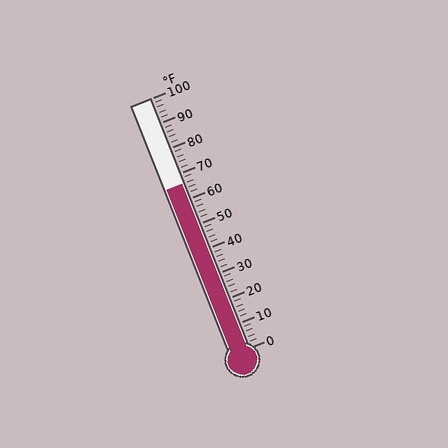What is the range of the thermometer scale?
The thermometer scale ranges from 0°F to 100°F.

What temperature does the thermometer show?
The thermometer shows approximately 66°F.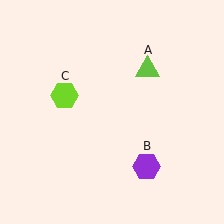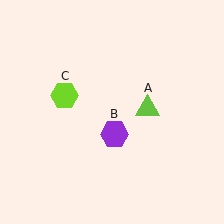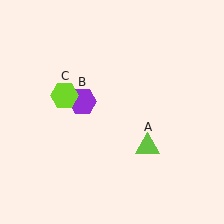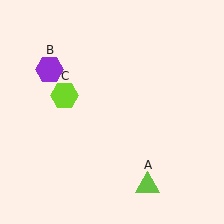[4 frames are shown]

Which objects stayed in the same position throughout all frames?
Lime hexagon (object C) remained stationary.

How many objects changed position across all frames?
2 objects changed position: lime triangle (object A), purple hexagon (object B).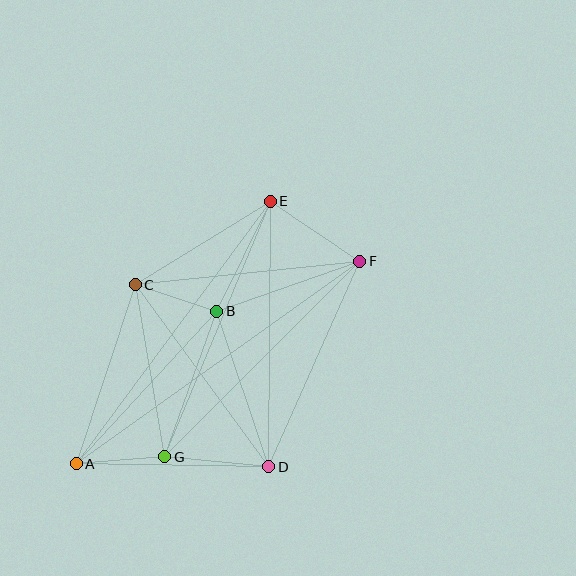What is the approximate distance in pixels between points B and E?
The distance between B and E is approximately 123 pixels.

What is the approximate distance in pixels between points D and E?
The distance between D and E is approximately 266 pixels.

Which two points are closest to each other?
Points B and C are closest to each other.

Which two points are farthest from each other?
Points A and F are farthest from each other.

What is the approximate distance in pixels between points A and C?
The distance between A and C is approximately 188 pixels.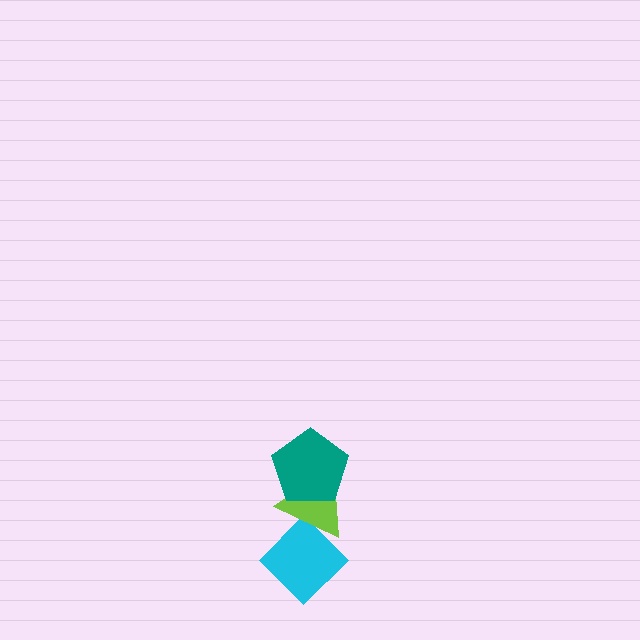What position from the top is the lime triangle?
The lime triangle is 2nd from the top.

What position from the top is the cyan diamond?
The cyan diamond is 3rd from the top.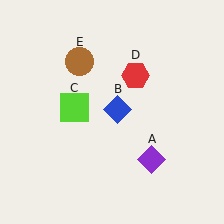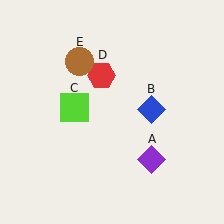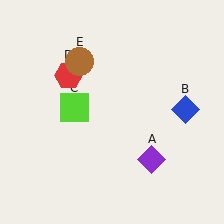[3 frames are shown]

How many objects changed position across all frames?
2 objects changed position: blue diamond (object B), red hexagon (object D).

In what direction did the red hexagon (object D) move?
The red hexagon (object D) moved left.